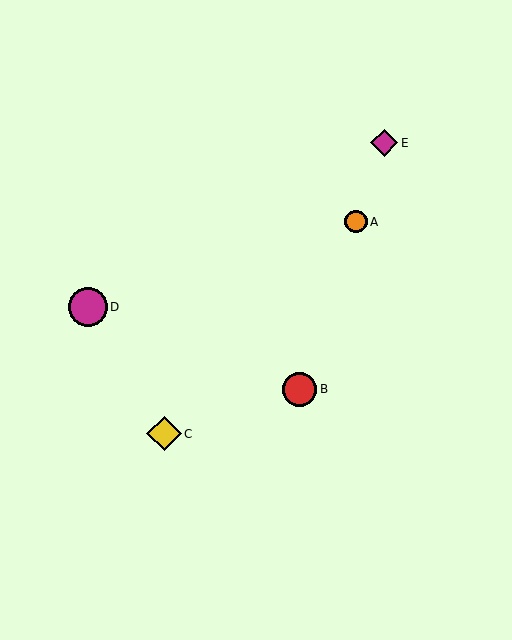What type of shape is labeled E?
Shape E is a magenta diamond.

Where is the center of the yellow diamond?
The center of the yellow diamond is at (164, 434).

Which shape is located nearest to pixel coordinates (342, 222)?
The orange circle (labeled A) at (356, 222) is nearest to that location.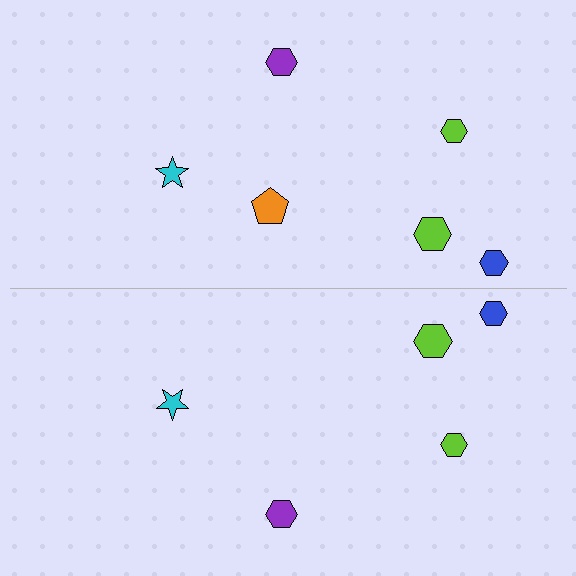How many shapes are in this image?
There are 11 shapes in this image.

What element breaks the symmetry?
A orange pentagon is missing from the bottom side.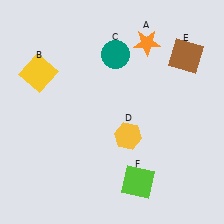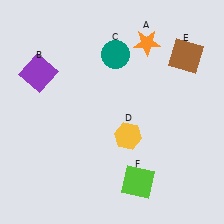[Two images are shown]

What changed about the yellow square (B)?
In Image 1, B is yellow. In Image 2, it changed to purple.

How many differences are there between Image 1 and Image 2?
There is 1 difference between the two images.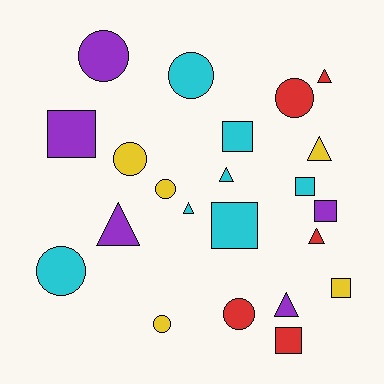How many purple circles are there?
There is 1 purple circle.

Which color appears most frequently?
Cyan, with 7 objects.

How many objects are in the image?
There are 22 objects.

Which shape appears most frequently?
Circle, with 8 objects.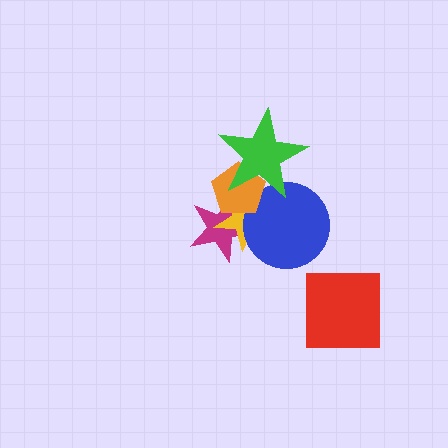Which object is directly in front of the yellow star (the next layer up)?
The blue circle is directly in front of the yellow star.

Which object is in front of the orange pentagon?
The green star is in front of the orange pentagon.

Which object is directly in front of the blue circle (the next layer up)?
The orange pentagon is directly in front of the blue circle.